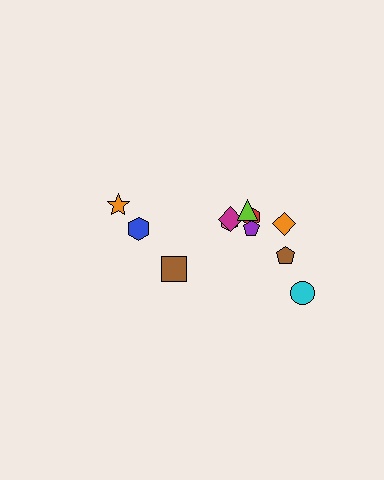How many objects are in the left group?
There are 3 objects.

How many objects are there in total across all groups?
There are 11 objects.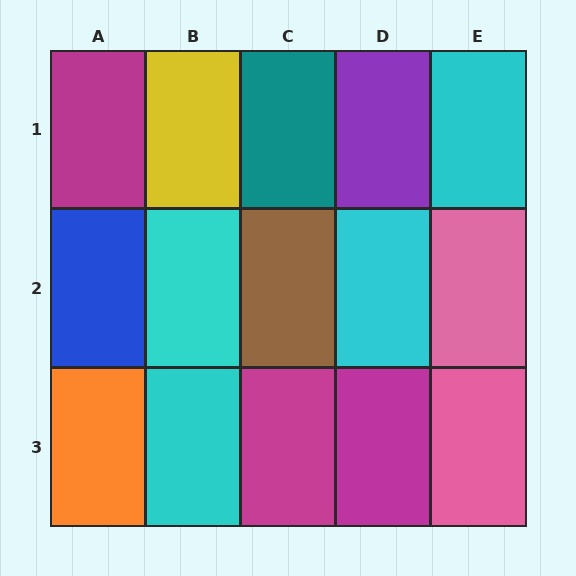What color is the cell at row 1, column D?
Purple.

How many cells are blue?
1 cell is blue.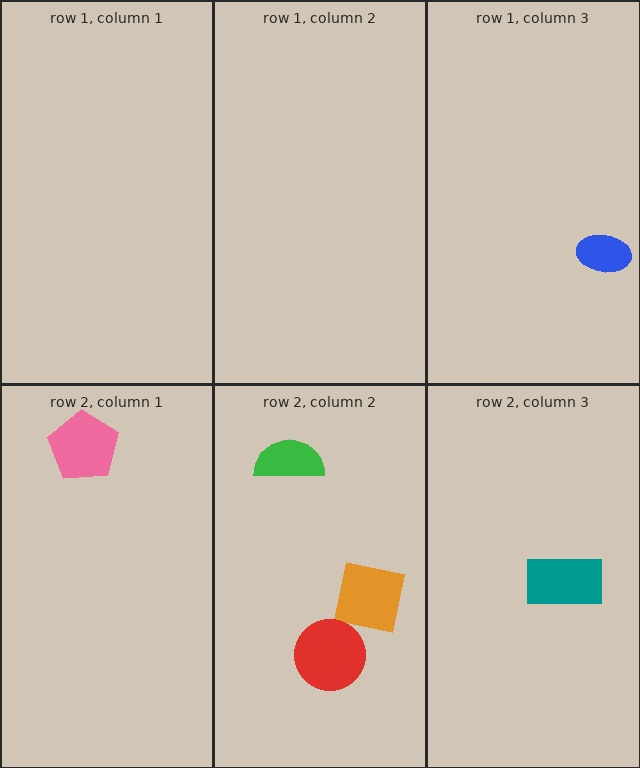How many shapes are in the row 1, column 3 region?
1.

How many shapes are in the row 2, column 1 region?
1.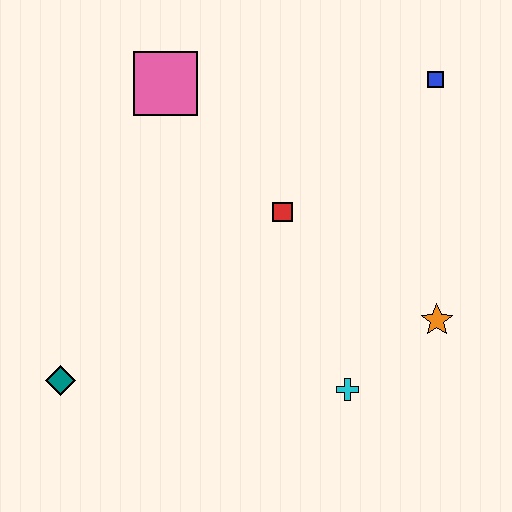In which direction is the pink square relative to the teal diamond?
The pink square is above the teal diamond.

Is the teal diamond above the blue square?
No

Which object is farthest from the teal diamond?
The blue square is farthest from the teal diamond.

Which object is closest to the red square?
The pink square is closest to the red square.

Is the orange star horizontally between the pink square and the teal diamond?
No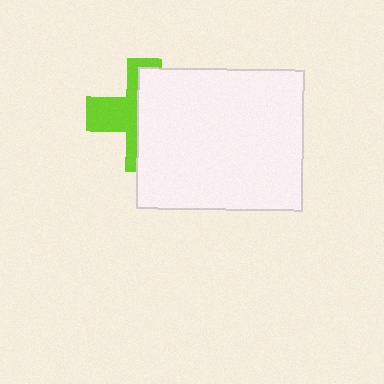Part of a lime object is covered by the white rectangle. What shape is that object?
It is a cross.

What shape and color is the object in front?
The object in front is a white rectangle.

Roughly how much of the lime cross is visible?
A small part of it is visible (roughly 41%).